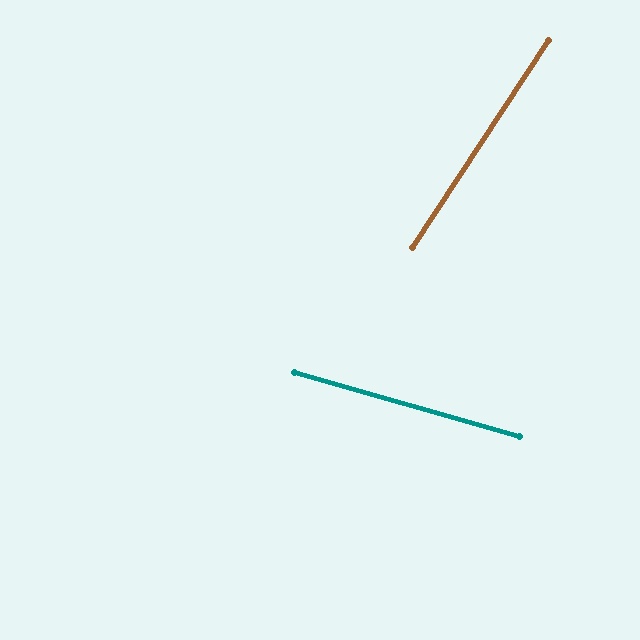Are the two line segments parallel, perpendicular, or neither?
Neither parallel nor perpendicular — they differ by about 73°.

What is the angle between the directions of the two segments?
Approximately 73 degrees.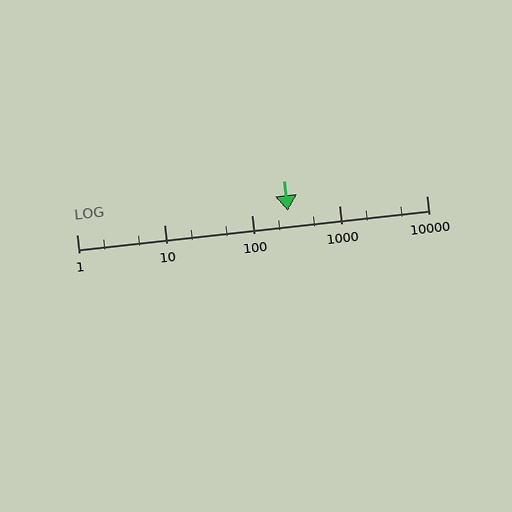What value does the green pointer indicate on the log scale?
The pointer indicates approximately 260.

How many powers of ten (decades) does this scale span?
The scale spans 4 decades, from 1 to 10000.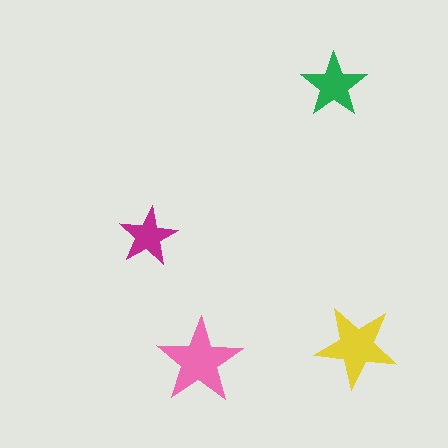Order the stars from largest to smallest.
the pink one, the yellow one, the green one, the magenta one.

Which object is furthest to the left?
The magenta star is leftmost.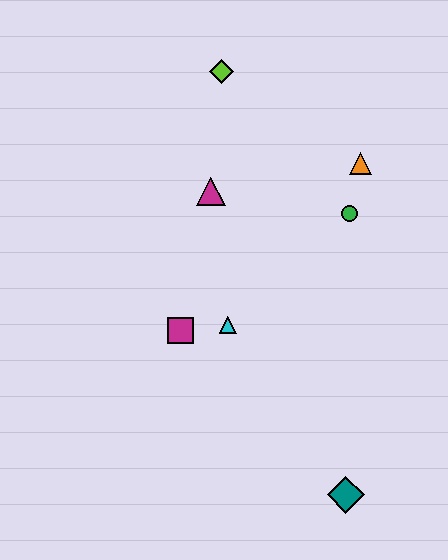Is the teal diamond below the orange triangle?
Yes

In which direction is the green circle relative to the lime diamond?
The green circle is below the lime diamond.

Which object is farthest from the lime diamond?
The teal diamond is farthest from the lime diamond.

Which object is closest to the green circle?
The orange triangle is closest to the green circle.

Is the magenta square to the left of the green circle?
Yes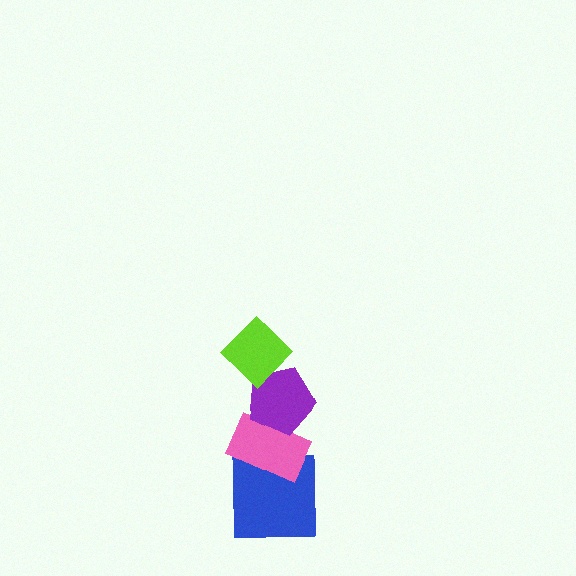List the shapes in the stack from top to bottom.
From top to bottom: the lime diamond, the purple pentagon, the pink rectangle, the blue square.